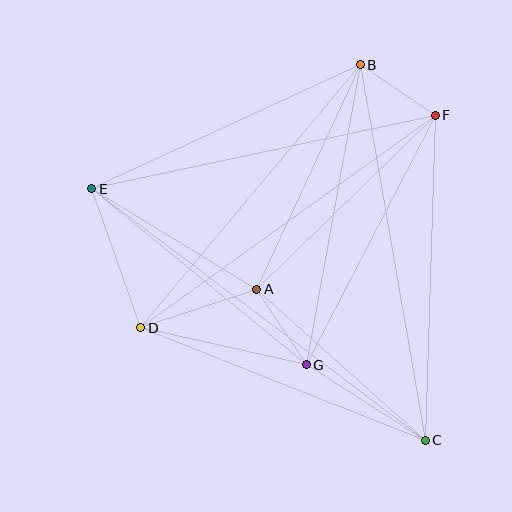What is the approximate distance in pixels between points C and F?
The distance between C and F is approximately 325 pixels.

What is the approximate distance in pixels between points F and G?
The distance between F and G is approximately 281 pixels.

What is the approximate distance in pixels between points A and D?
The distance between A and D is approximately 122 pixels.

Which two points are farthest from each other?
Points C and E are farthest from each other.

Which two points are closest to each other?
Points A and G are closest to each other.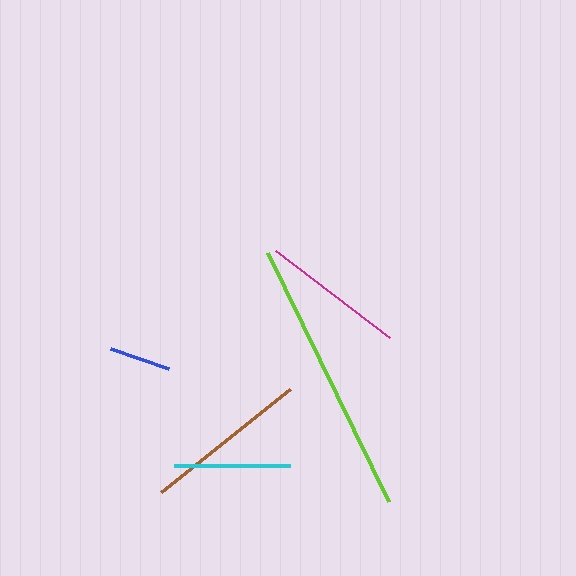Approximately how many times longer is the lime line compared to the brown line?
The lime line is approximately 1.7 times the length of the brown line.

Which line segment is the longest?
The lime line is the longest at approximately 277 pixels.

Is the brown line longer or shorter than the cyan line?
The brown line is longer than the cyan line.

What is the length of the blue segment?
The blue segment is approximately 61 pixels long.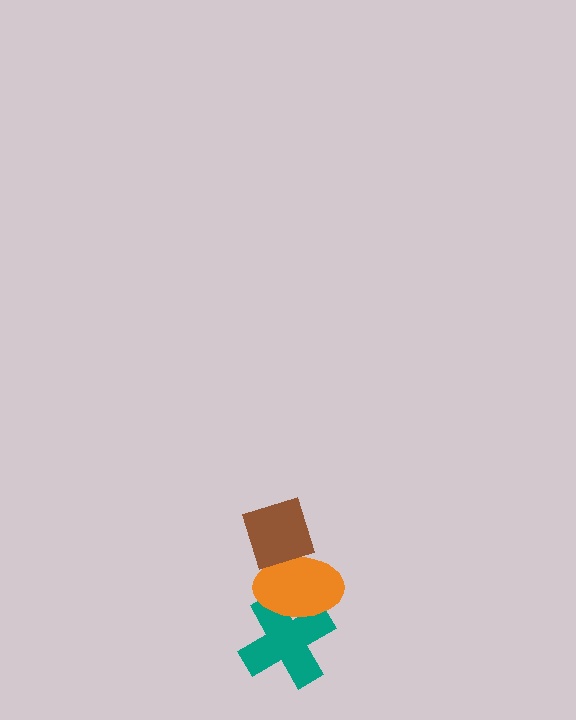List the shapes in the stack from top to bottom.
From top to bottom: the brown diamond, the orange ellipse, the teal cross.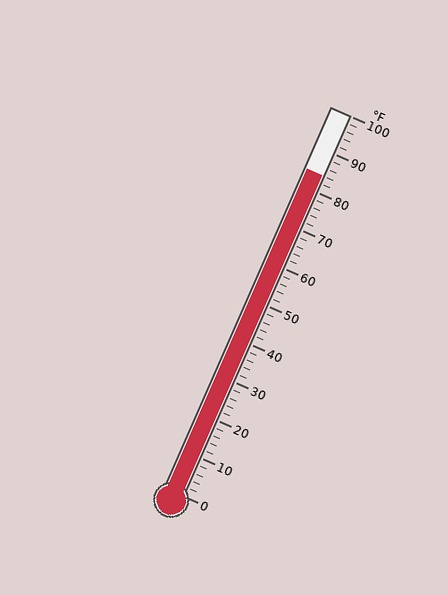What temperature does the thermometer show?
The thermometer shows approximately 84°F.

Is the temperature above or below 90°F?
The temperature is below 90°F.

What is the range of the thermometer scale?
The thermometer scale ranges from 0°F to 100°F.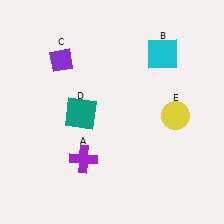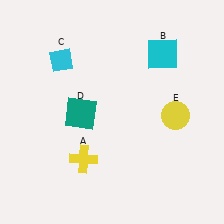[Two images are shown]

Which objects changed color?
A changed from purple to yellow. C changed from purple to cyan.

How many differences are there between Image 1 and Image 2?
There are 2 differences between the two images.